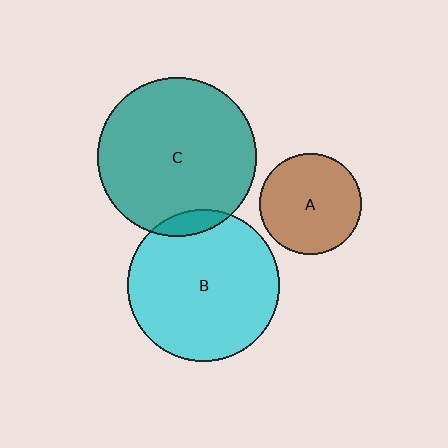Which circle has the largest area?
Circle C (teal).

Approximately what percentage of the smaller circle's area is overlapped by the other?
Approximately 10%.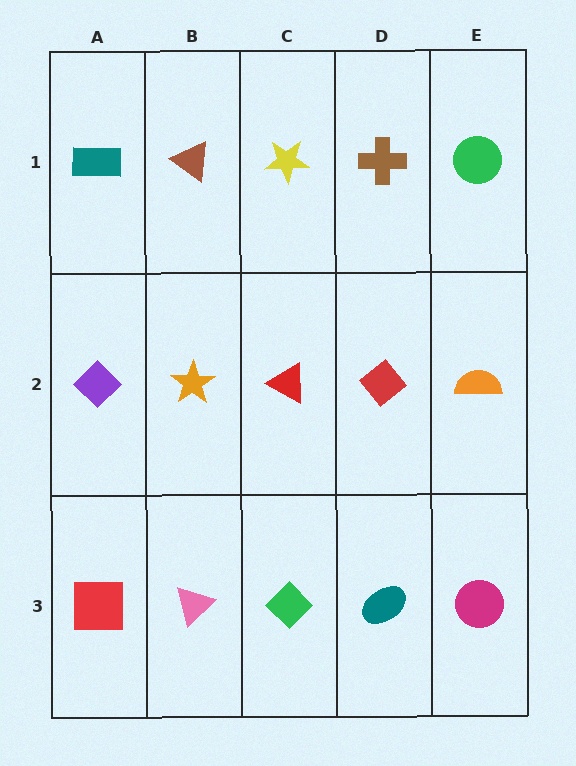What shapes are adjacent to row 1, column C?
A red triangle (row 2, column C), a brown triangle (row 1, column B), a brown cross (row 1, column D).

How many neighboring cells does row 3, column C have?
3.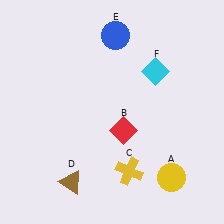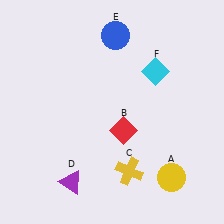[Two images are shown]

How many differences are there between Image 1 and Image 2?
There is 1 difference between the two images.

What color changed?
The triangle (D) changed from brown in Image 1 to purple in Image 2.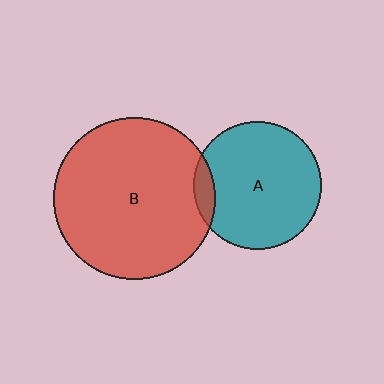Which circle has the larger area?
Circle B (red).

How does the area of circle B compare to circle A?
Approximately 1.6 times.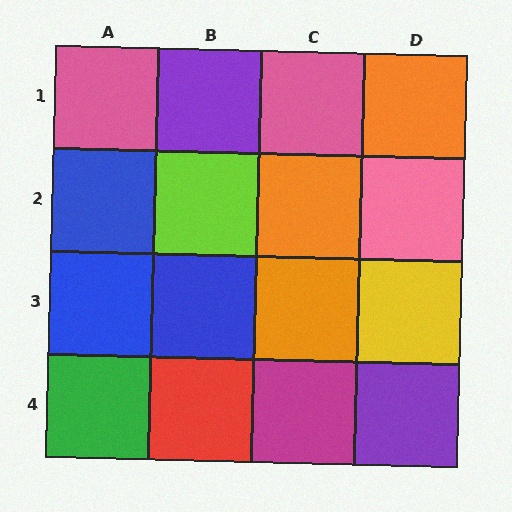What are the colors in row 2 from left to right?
Blue, lime, orange, pink.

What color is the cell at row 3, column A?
Blue.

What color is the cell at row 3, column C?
Orange.